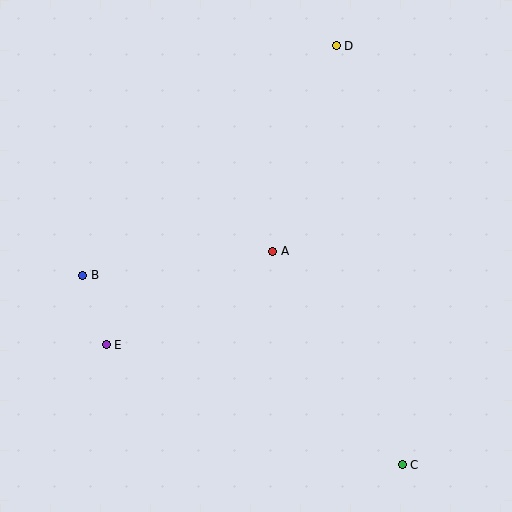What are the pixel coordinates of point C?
Point C is at (402, 465).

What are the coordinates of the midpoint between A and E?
The midpoint between A and E is at (190, 298).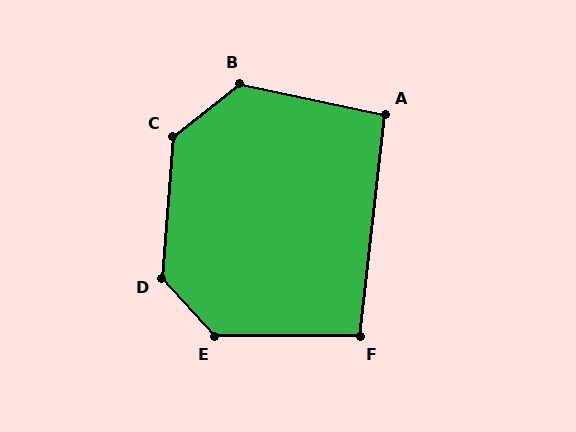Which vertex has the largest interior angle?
D, at approximately 133 degrees.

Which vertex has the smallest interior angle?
A, at approximately 96 degrees.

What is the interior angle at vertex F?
Approximately 96 degrees (obtuse).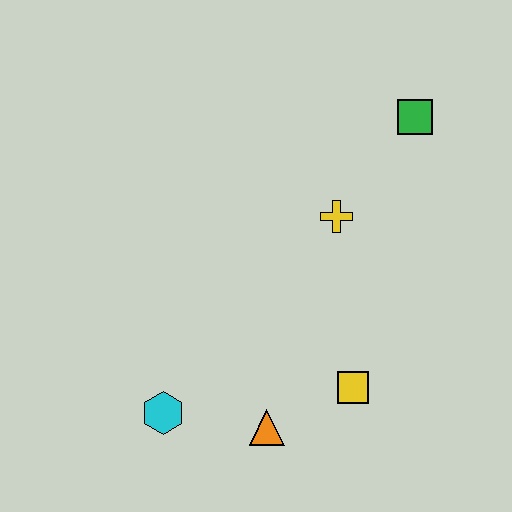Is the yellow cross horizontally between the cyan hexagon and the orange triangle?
No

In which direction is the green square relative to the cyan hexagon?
The green square is above the cyan hexagon.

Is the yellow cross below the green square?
Yes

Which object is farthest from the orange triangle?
The green square is farthest from the orange triangle.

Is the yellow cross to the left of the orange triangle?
No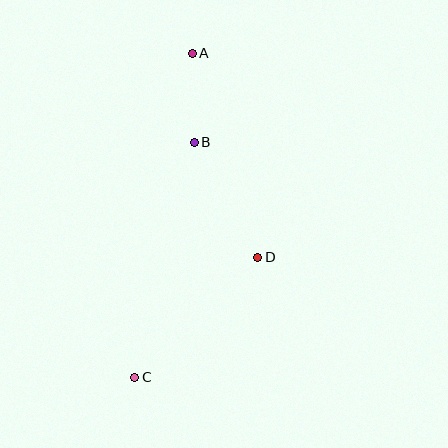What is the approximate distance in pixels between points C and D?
The distance between C and D is approximately 172 pixels.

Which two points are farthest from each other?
Points A and C are farthest from each other.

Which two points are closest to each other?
Points A and B are closest to each other.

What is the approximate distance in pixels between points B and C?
The distance between B and C is approximately 243 pixels.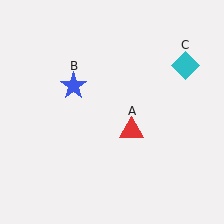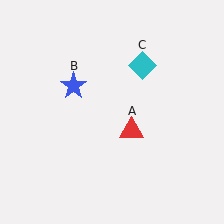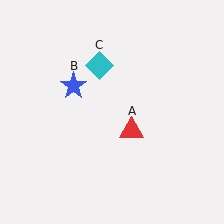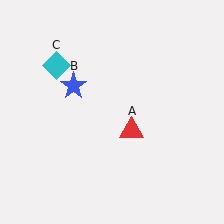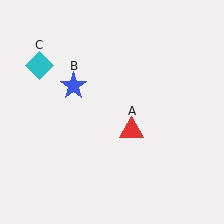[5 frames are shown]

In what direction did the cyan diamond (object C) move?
The cyan diamond (object C) moved left.